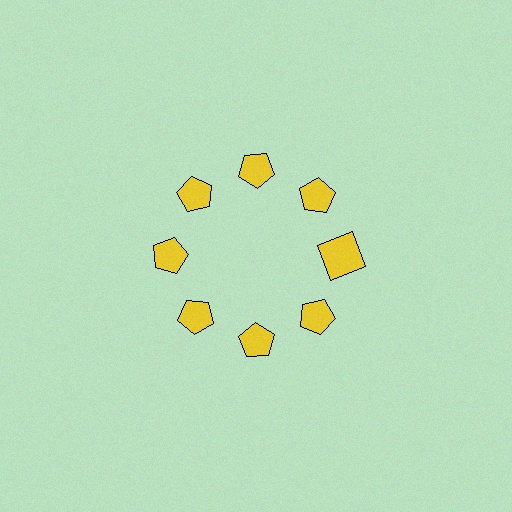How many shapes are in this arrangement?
There are 8 shapes arranged in a ring pattern.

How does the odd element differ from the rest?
It has a different shape: square instead of pentagon.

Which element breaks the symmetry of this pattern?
The yellow square at roughly the 3 o'clock position breaks the symmetry. All other shapes are yellow pentagons.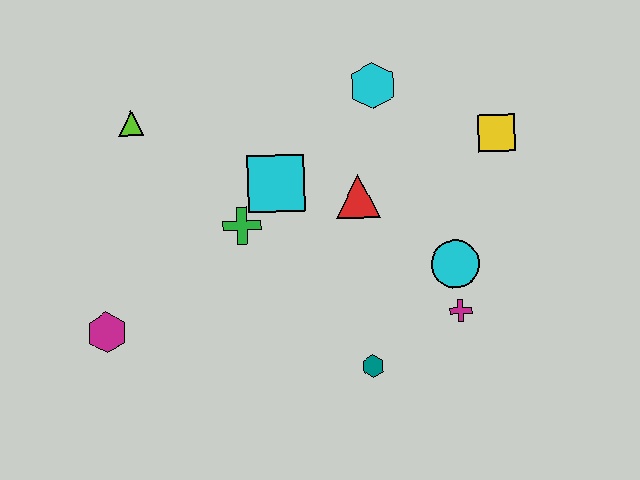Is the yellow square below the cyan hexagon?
Yes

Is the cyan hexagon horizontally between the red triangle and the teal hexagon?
No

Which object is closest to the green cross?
The cyan square is closest to the green cross.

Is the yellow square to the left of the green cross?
No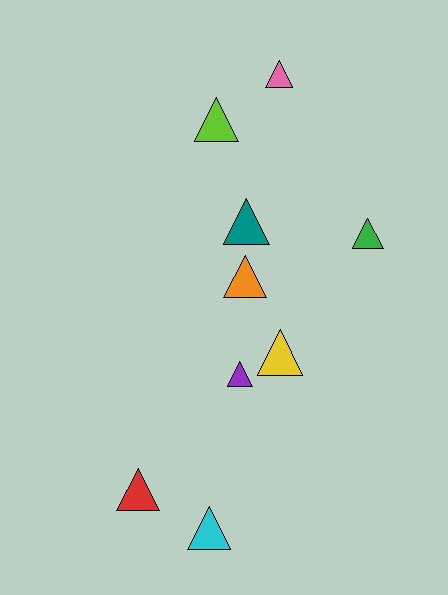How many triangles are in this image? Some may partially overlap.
There are 9 triangles.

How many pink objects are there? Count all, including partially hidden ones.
There is 1 pink object.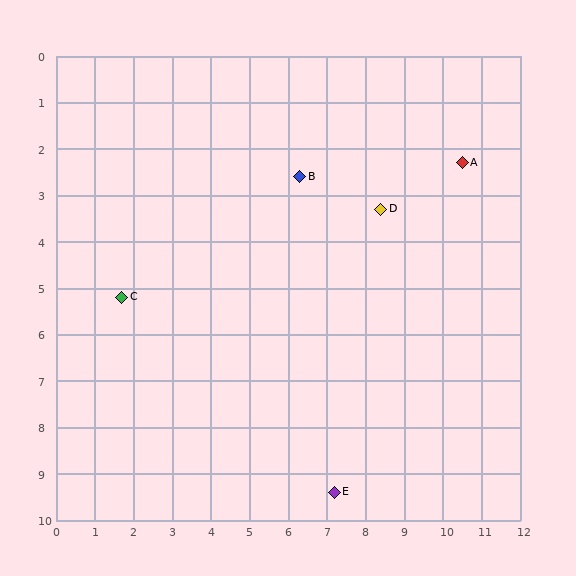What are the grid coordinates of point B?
Point B is at approximately (6.3, 2.6).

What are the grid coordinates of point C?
Point C is at approximately (1.7, 5.2).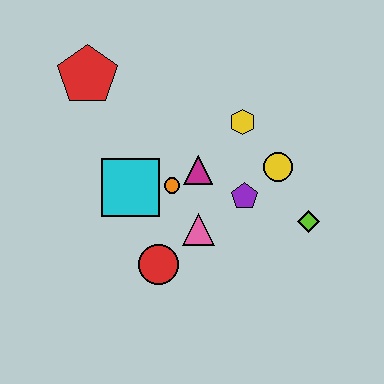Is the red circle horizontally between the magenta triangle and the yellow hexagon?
No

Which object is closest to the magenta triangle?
The orange circle is closest to the magenta triangle.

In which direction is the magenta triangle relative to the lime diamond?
The magenta triangle is to the left of the lime diamond.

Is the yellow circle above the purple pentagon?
Yes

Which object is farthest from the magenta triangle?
The red pentagon is farthest from the magenta triangle.